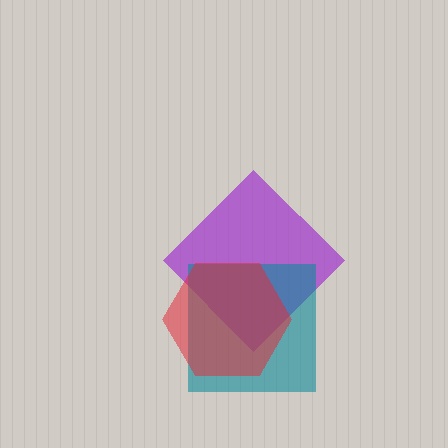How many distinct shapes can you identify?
There are 3 distinct shapes: a purple diamond, a teal square, a red hexagon.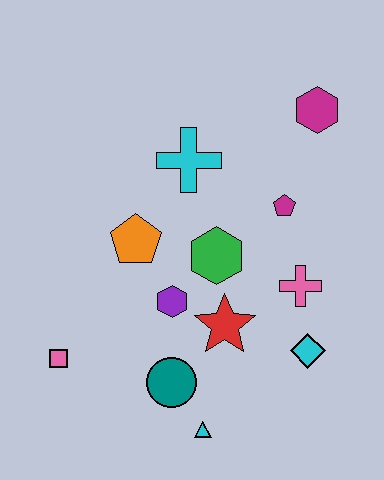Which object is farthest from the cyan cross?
The cyan triangle is farthest from the cyan cross.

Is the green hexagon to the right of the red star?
No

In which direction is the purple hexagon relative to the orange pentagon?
The purple hexagon is below the orange pentagon.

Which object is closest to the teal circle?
The cyan triangle is closest to the teal circle.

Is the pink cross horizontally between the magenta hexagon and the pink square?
Yes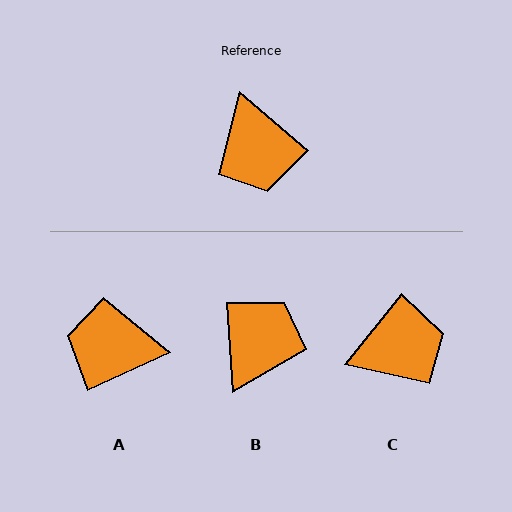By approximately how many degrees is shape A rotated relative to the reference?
Approximately 115 degrees clockwise.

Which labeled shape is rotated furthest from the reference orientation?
B, about 135 degrees away.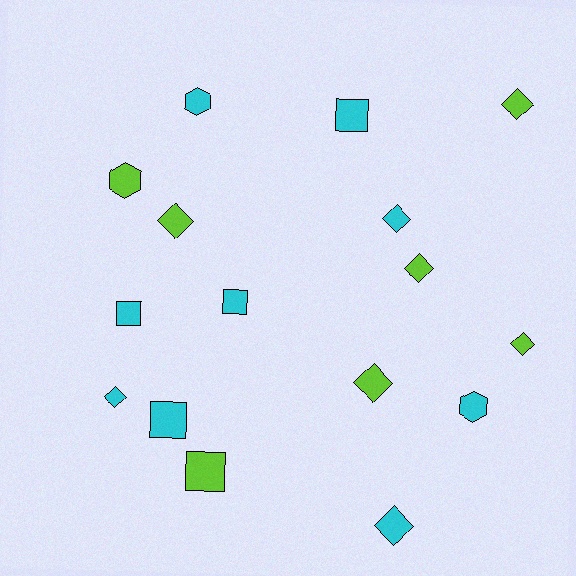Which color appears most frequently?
Cyan, with 9 objects.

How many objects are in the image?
There are 16 objects.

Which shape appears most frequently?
Diamond, with 8 objects.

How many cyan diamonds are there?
There are 3 cyan diamonds.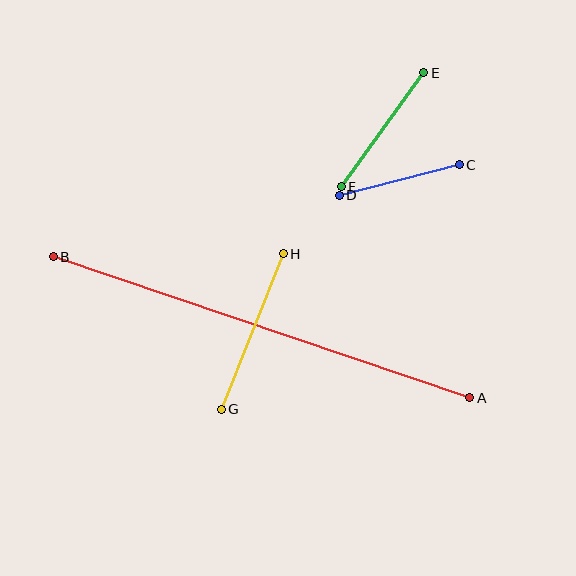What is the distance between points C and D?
The distance is approximately 124 pixels.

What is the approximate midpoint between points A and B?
The midpoint is at approximately (261, 327) pixels.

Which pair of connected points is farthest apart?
Points A and B are farthest apart.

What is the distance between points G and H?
The distance is approximately 167 pixels.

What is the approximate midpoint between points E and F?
The midpoint is at approximately (382, 130) pixels.